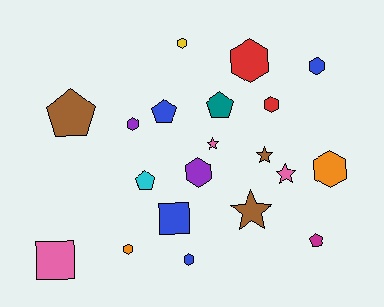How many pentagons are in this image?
There are 5 pentagons.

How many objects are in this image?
There are 20 objects.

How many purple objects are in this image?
There are 2 purple objects.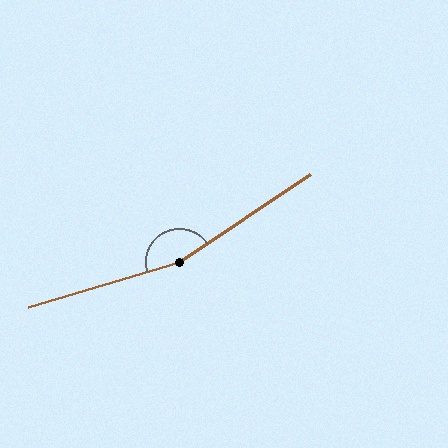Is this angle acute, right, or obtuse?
It is obtuse.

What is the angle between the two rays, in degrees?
Approximately 163 degrees.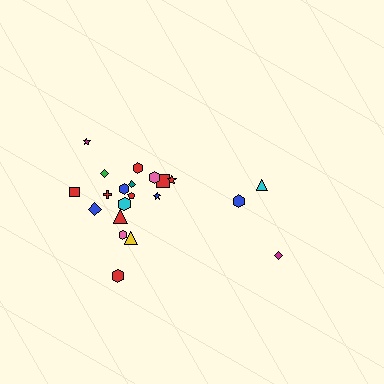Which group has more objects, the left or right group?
The left group.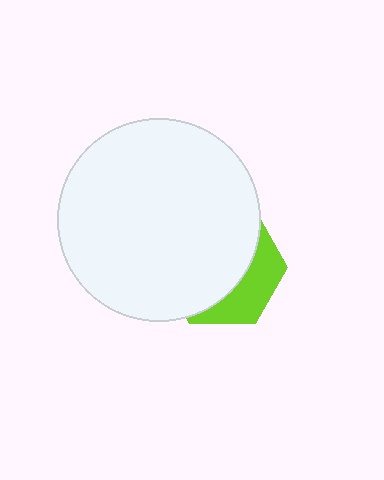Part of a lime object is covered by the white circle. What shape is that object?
It is a hexagon.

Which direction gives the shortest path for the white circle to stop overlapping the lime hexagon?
Moving toward the upper-left gives the shortest separation.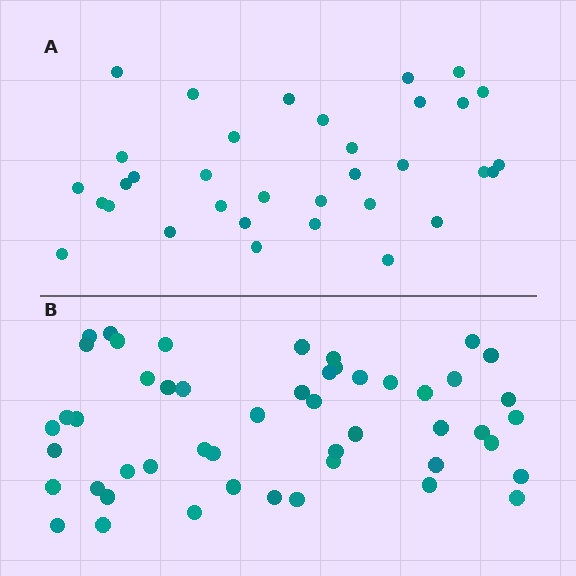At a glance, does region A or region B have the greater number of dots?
Region B (the bottom region) has more dots.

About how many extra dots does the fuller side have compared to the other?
Region B has approximately 15 more dots than region A.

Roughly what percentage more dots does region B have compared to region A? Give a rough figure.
About 45% more.